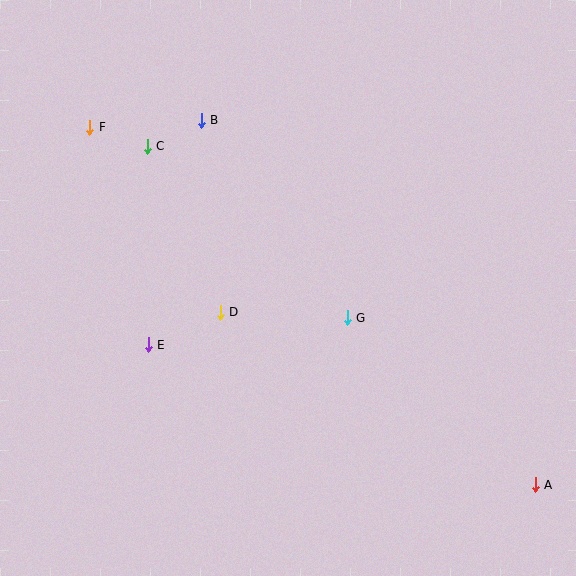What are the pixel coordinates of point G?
Point G is at (347, 318).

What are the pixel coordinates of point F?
Point F is at (90, 127).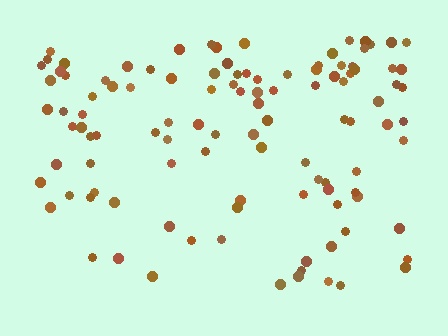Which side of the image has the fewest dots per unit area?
The bottom.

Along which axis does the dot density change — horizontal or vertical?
Vertical.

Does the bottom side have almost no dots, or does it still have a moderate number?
Still a moderate number, just noticeably fewer than the top.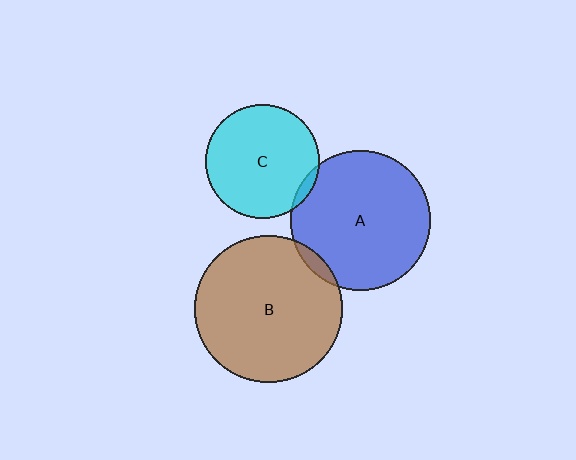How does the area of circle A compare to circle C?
Approximately 1.5 times.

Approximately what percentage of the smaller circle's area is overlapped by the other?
Approximately 5%.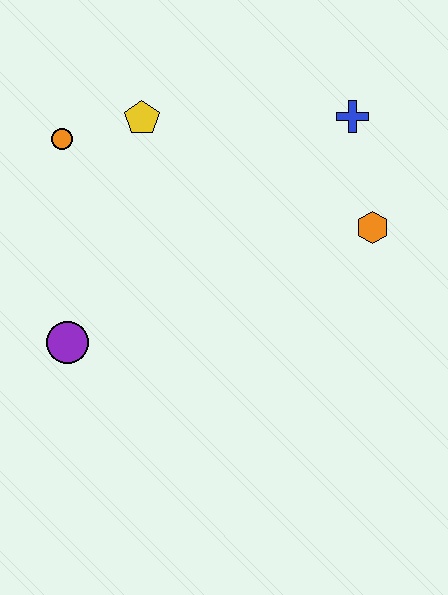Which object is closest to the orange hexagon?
The blue cross is closest to the orange hexagon.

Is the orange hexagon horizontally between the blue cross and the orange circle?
No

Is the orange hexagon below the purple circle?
No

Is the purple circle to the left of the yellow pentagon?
Yes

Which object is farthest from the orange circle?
The orange hexagon is farthest from the orange circle.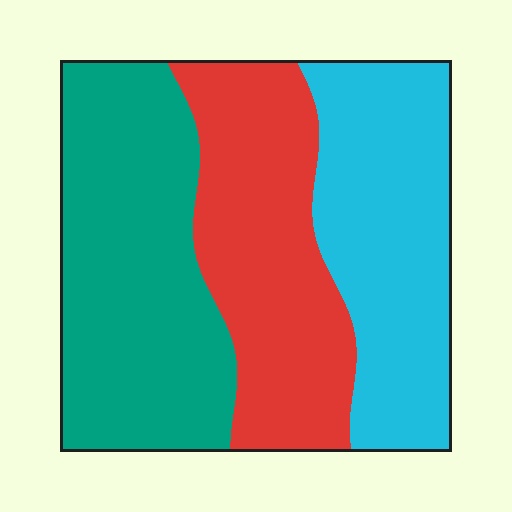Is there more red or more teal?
Teal.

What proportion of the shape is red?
Red takes up about one third (1/3) of the shape.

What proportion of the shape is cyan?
Cyan takes up about one third (1/3) of the shape.